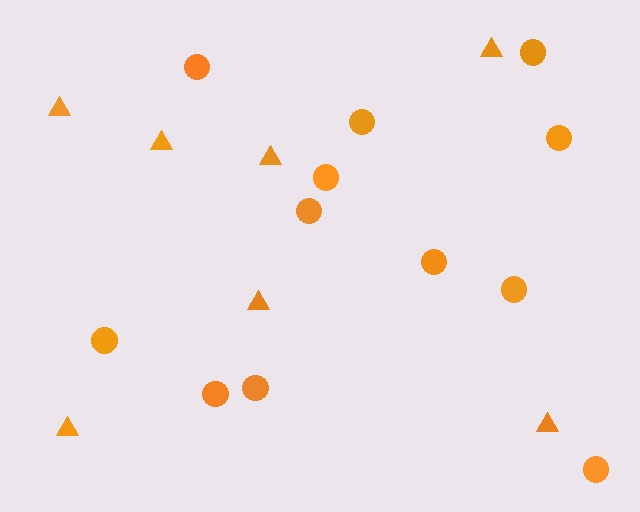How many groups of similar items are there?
There are 2 groups: one group of triangles (7) and one group of circles (12).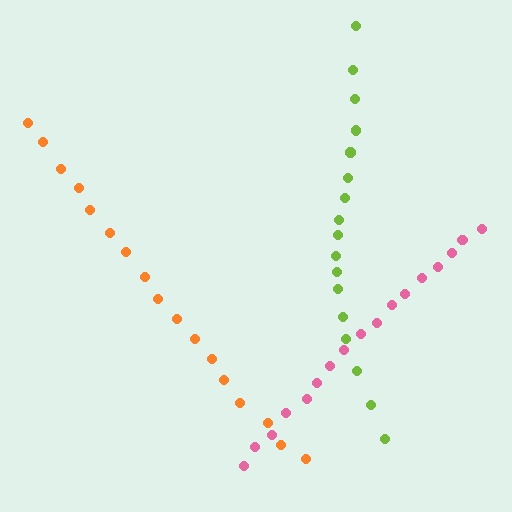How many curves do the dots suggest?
There are 3 distinct paths.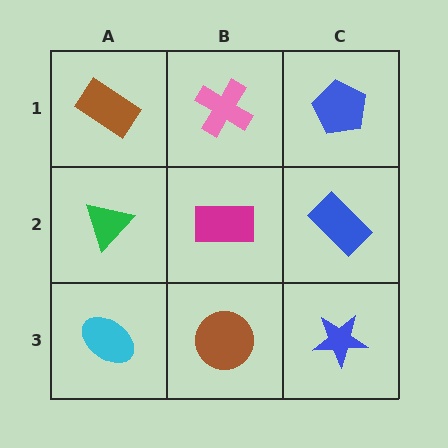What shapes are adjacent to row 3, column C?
A blue rectangle (row 2, column C), a brown circle (row 3, column B).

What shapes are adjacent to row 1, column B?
A magenta rectangle (row 2, column B), a brown rectangle (row 1, column A), a blue pentagon (row 1, column C).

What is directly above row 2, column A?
A brown rectangle.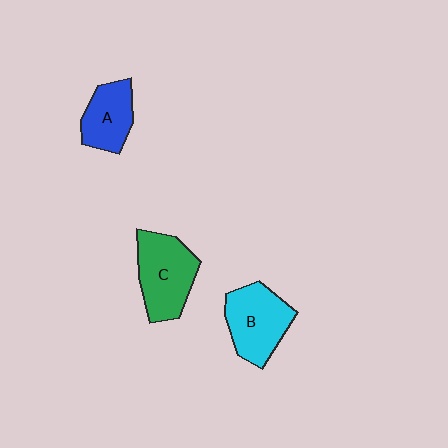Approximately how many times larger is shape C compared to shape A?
Approximately 1.4 times.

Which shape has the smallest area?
Shape A (blue).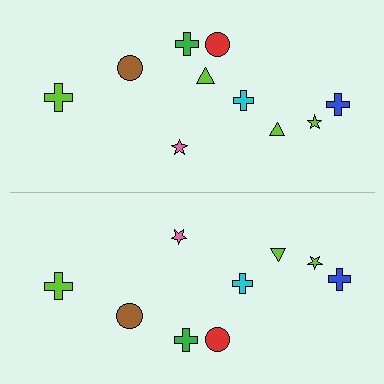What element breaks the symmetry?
A lime triangle is missing from the bottom side.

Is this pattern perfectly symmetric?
No, the pattern is not perfectly symmetric. A lime triangle is missing from the bottom side.